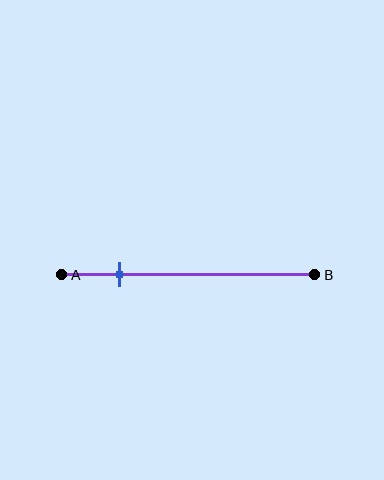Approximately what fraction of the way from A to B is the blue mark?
The blue mark is approximately 25% of the way from A to B.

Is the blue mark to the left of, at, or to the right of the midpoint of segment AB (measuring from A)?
The blue mark is to the left of the midpoint of segment AB.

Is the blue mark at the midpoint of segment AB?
No, the mark is at about 25% from A, not at the 50% midpoint.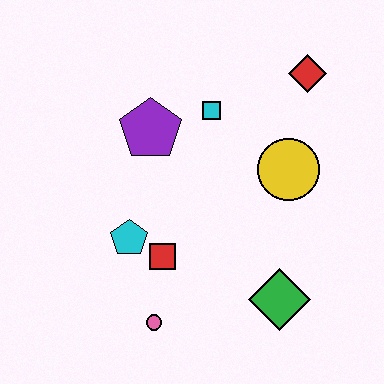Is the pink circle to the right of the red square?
No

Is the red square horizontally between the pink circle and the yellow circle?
Yes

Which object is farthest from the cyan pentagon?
The red diamond is farthest from the cyan pentagon.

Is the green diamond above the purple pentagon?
No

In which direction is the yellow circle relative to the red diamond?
The yellow circle is below the red diamond.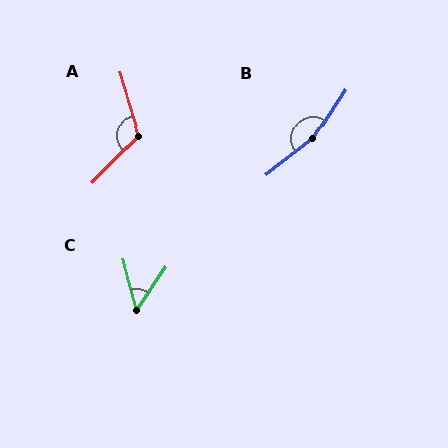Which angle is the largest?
B, at approximately 161 degrees.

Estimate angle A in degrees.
Approximately 119 degrees.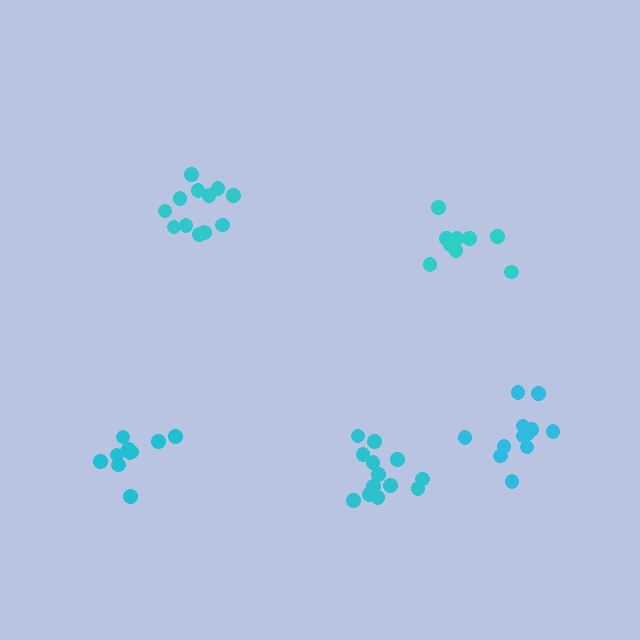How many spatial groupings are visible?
There are 5 spatial groupings.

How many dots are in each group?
Group 1: 12 dots, Group 2: 10 dots, Group 3: 13 dots, Group 4: 12 dots, Group 5: 9 dots (56 total).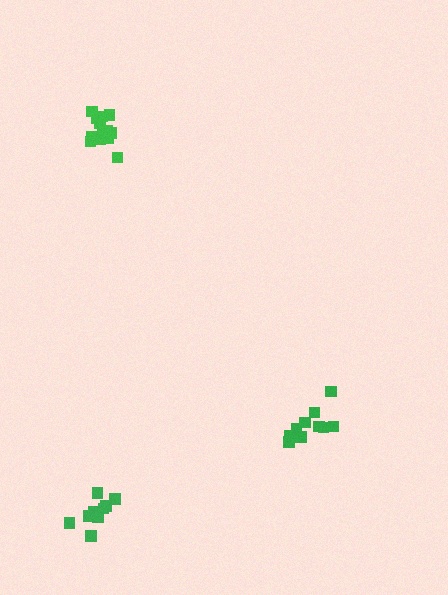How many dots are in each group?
Group 1: 10 dots, Group 2: 9 dots, Group 3: 15 dots (34 total).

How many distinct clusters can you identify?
There are 3 distinct clusters.